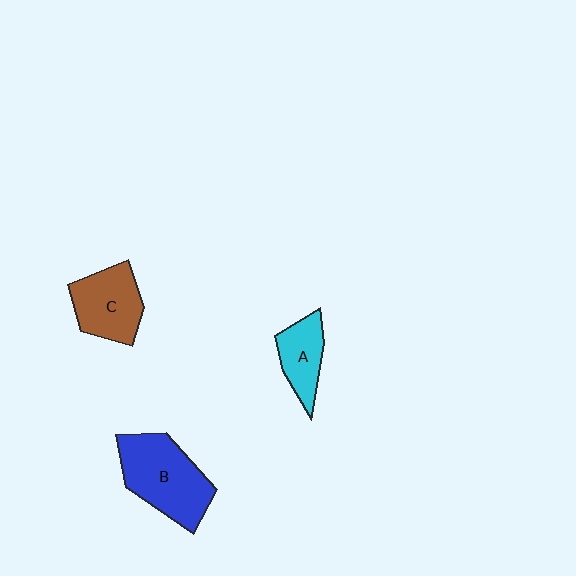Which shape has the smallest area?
Shape A (cyan).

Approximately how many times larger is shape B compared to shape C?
Approximately 1.3 times.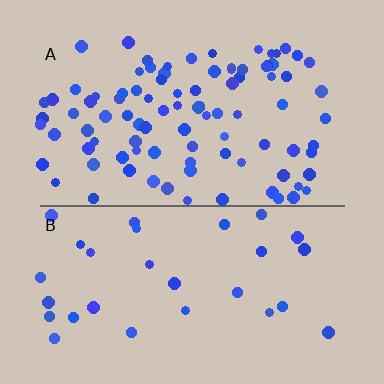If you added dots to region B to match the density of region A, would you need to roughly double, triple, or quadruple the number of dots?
Approximately triple.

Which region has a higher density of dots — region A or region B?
A (the top).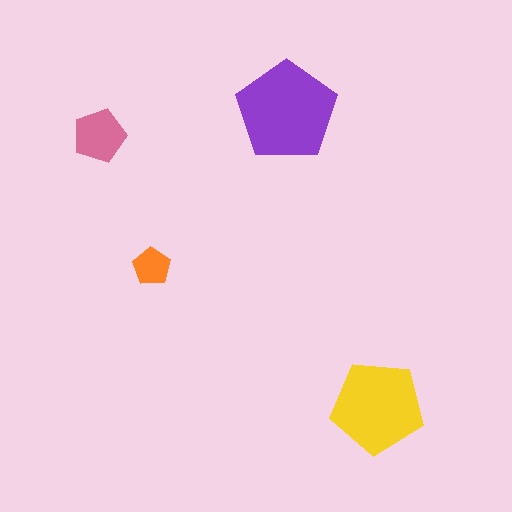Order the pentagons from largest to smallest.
the purple one, the yellow one, the pink one, the orange one.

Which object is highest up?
The purple pentagon is topmost.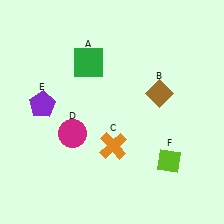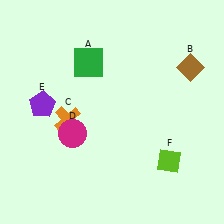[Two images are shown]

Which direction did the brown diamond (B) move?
The brown diamond (B) moved right.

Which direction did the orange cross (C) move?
The orange cross (C) moved left.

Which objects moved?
The objects that moved are: the brown diamond (B), the orange cross (C).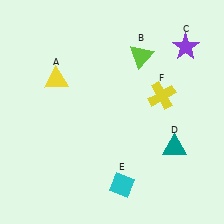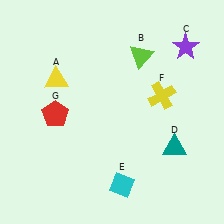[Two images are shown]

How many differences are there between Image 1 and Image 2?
There is 1 difference between the two images.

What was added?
A red pentagon (G) was added in Image 2.